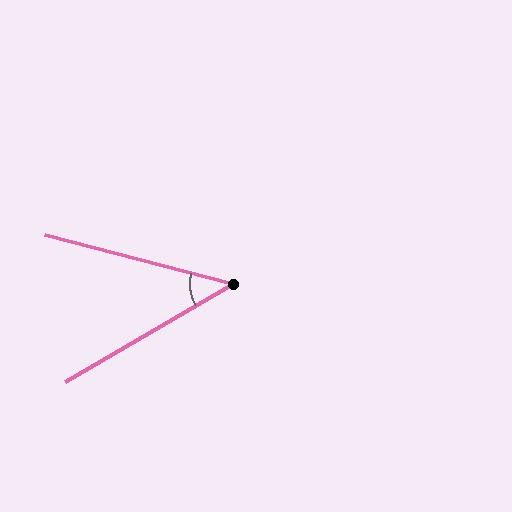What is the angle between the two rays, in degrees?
Approximately 45 degrees.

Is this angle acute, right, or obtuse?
It is acute.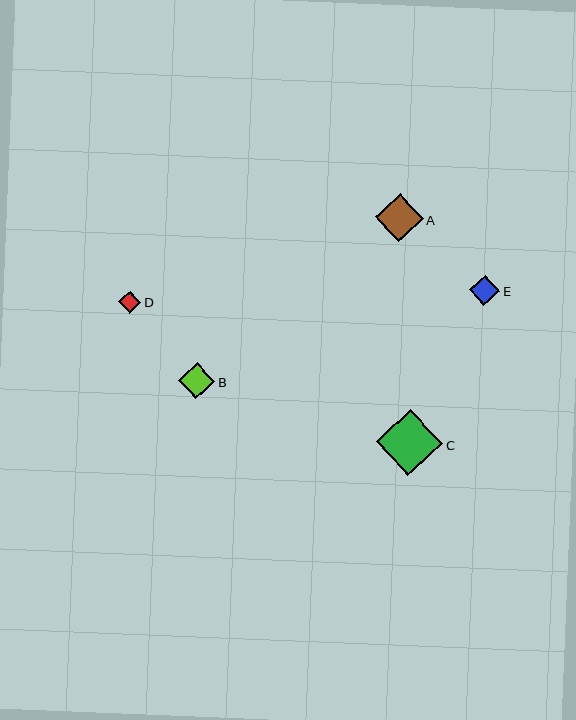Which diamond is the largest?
Diamond C is the largest with a size of approximately 66 pixels.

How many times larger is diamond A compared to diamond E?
Diamond A is approximately 1.6 times the size of diamond E.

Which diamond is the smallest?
Diamond D is the smallest with a size of approximately 22 pixels.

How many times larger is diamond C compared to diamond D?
Diamond C is approximately 3.0 times the size of diamond D.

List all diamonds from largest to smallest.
From largest to smallest: C, A, B, E, D.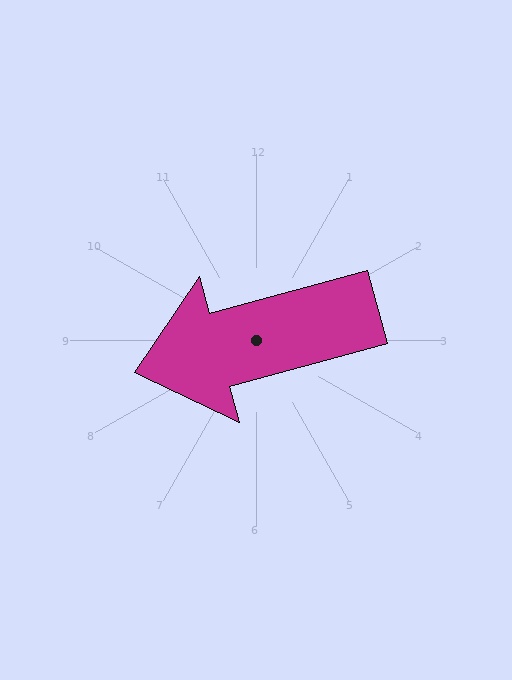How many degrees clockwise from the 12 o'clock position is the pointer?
Approximately 255 degrees.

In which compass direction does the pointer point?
West.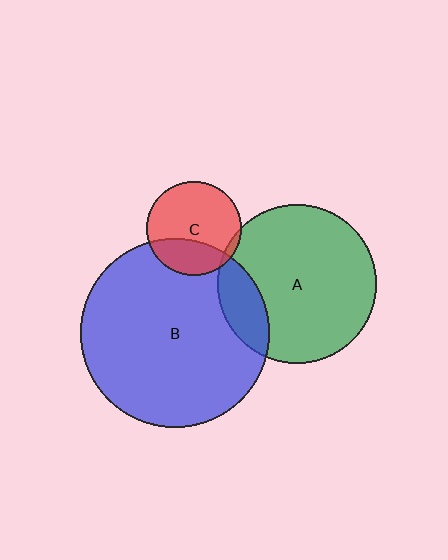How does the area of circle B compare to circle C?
Approximately 4.0 times.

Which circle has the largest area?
Circle B (blue).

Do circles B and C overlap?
Yes.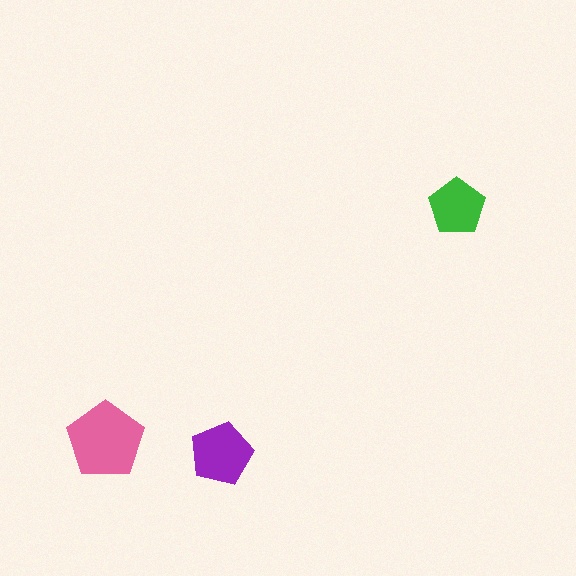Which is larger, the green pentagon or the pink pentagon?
The pink one.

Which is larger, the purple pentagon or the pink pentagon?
The pink one.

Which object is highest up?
The green pentagon is topmost.